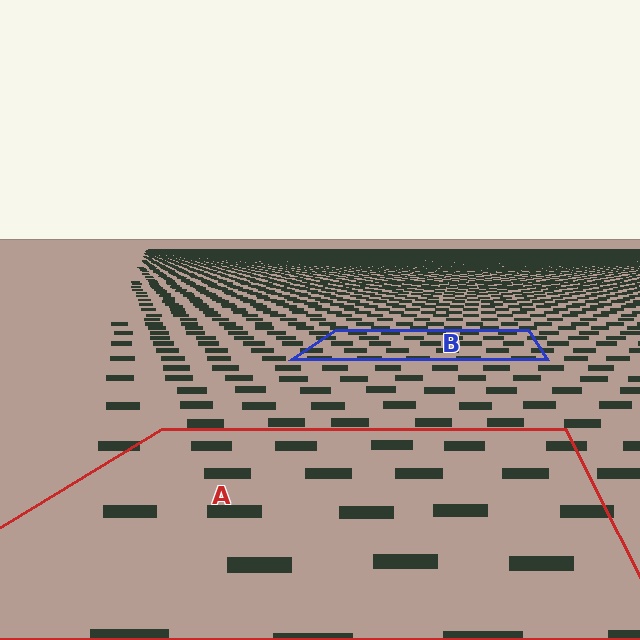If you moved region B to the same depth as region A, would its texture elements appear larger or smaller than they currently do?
They would appear larger. At a closer depth, the same texture elements are projected at a bigger on-screen size.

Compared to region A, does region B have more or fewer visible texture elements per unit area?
Region B has more texture elements per unit area — they are packed more densely because it is farther away.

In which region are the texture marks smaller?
The texture marks are smaller in region B, because it is farther away.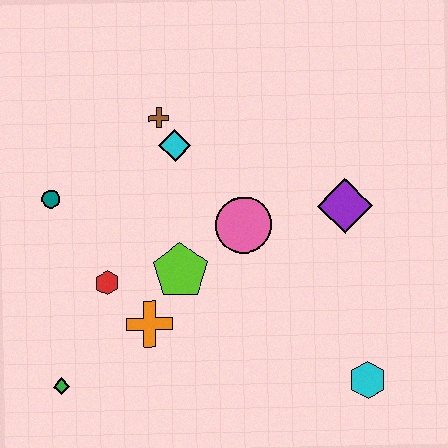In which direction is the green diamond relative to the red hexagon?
The green diamond is below the red hexagon.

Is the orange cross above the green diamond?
Yes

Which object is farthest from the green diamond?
The purple diamond is farthest from the green diamond.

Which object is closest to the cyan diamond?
The brown cross is closest to the cyan diamond.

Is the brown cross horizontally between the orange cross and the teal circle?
No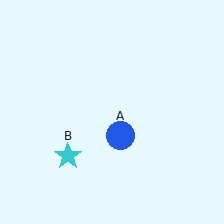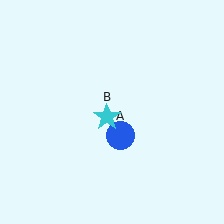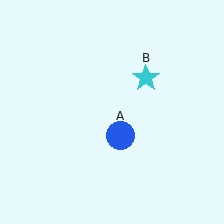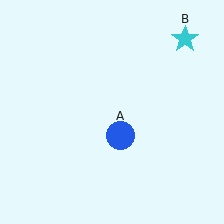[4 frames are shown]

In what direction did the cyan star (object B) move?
The cyan star (object B) moved up and to the right.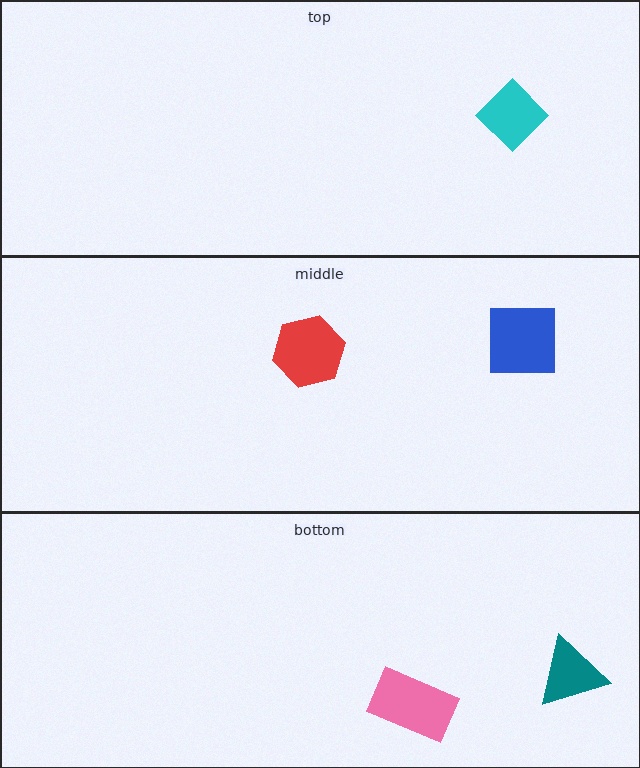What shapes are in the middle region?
The red hexagon, the blue square.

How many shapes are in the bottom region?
2.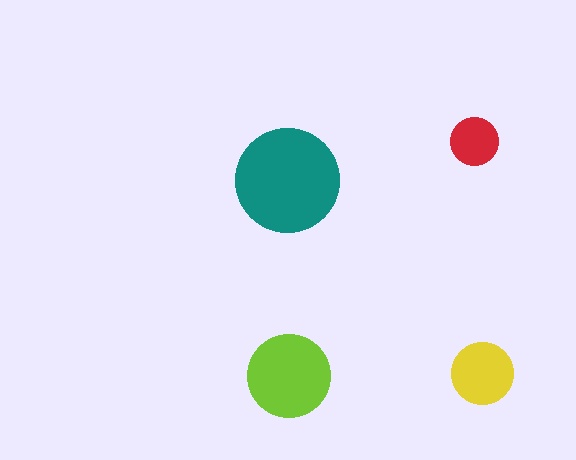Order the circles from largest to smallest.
the teal one, the lime one, the yellow one, the red one.